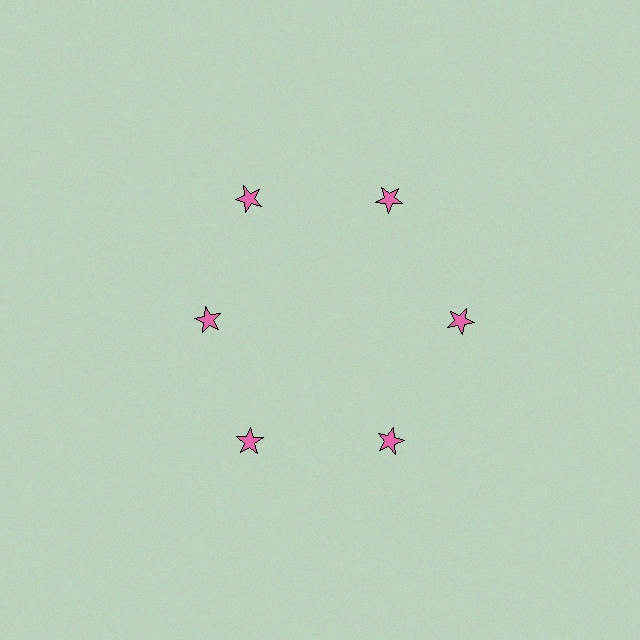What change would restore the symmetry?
The symmetry would be restored by moving it outward, back onto the ring so that all 6 stars sit at equal angles and equal distance from the center.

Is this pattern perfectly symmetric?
No. The 6 pink stars are arranged in a ring, but one element near the 9 o'clock position is pulled inward toward the center, breaking the 6-fold rotational symmetry.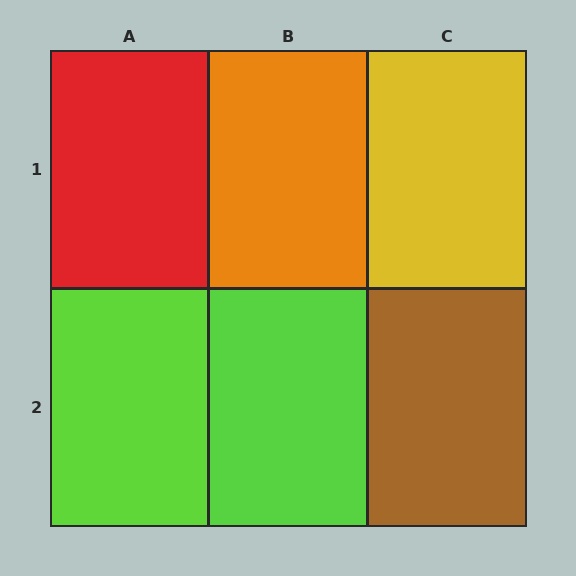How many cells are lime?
2 cells are lime.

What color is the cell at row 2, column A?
Lime.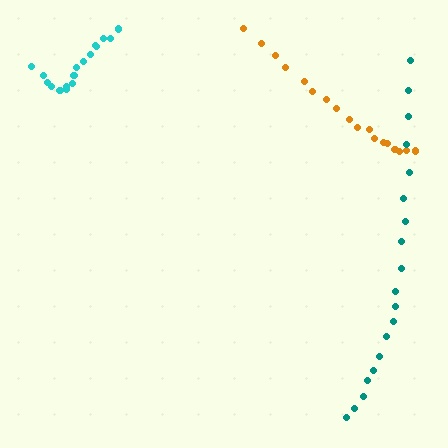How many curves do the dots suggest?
There are 3 distinct paths.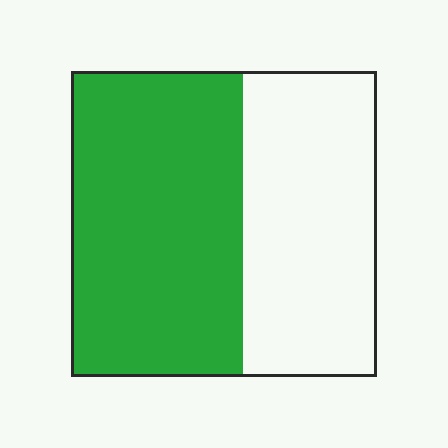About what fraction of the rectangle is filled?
About three fifths (3/5).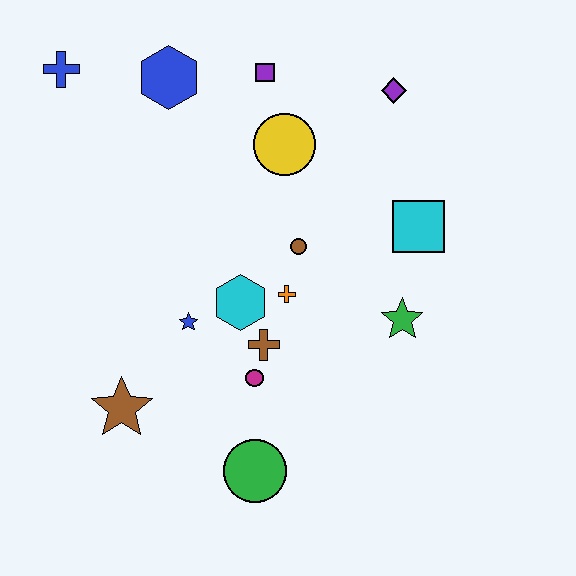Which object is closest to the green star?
The cyan square is closest to the green star.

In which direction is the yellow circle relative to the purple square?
The yellow circle is below the purple square.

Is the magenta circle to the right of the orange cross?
No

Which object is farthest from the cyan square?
The blue cross is farthest from the cyan square.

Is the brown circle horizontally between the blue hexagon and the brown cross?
No